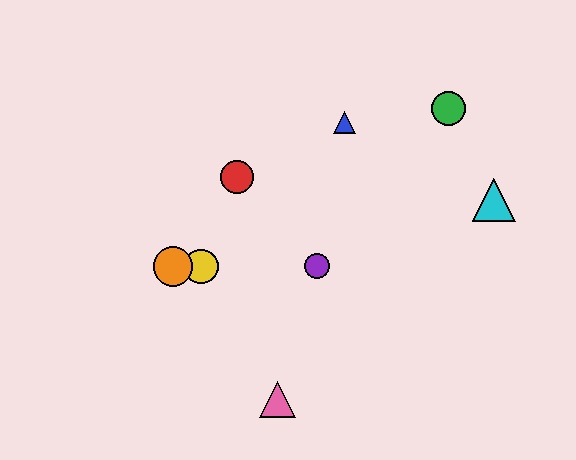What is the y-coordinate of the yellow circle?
The yellow circle is at y≈266.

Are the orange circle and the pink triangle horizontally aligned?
No, the orange circle is at y≈266 and the pink triangle is at y≈400.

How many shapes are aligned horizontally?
3 shapes (the yellow circle, the purple circle, the orange circle) are aligned horizontally.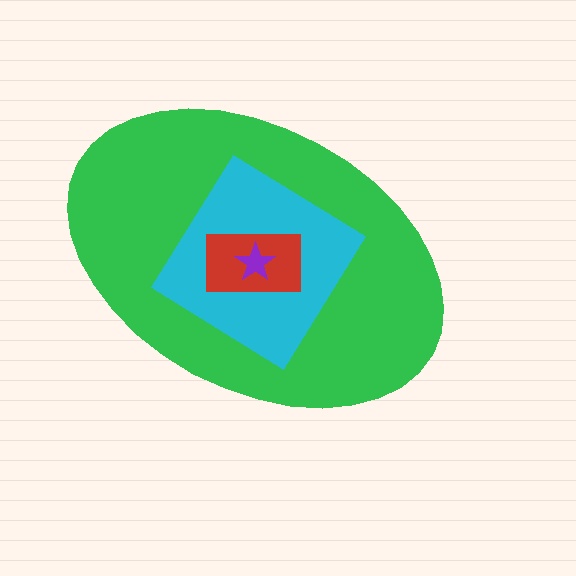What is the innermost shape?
The purple star.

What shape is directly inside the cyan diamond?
The red rectangle.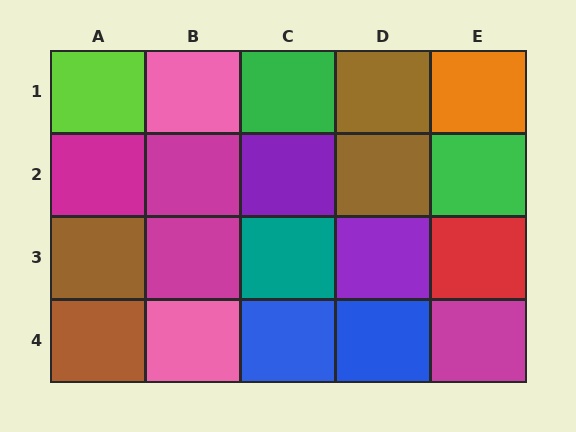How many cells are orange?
1 cell is orange.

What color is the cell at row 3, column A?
Brown.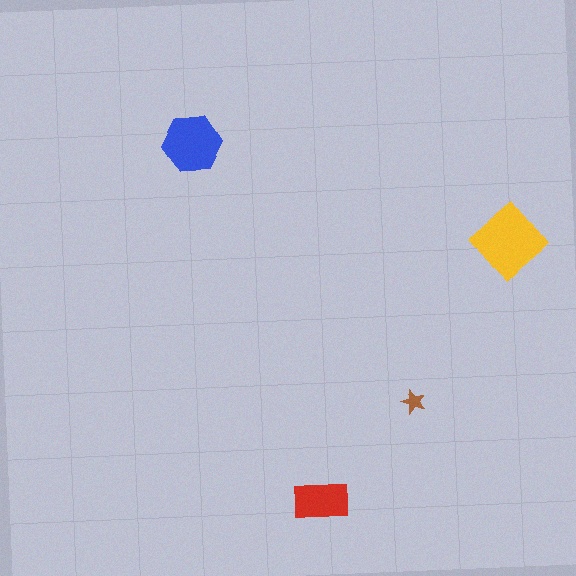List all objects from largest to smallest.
The yellow diamond, the blue hexagon, the red rectangle, the brown star.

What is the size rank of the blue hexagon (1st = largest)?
2nd.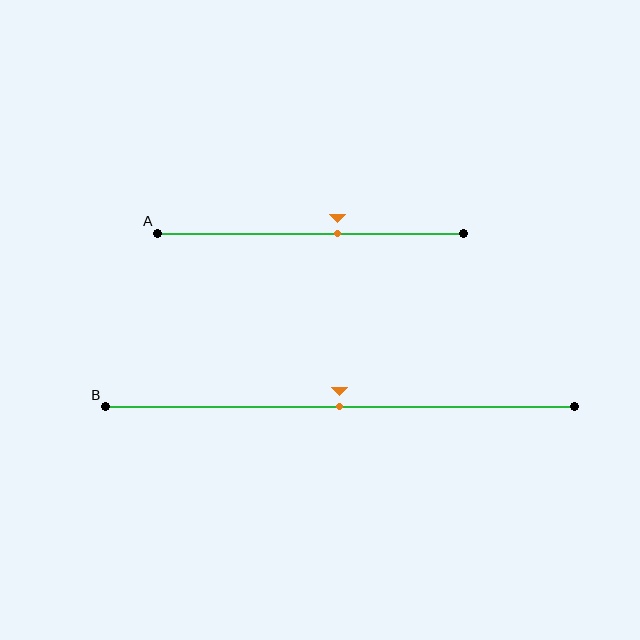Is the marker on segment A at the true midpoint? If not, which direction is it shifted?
No, the marker on segment A is shifted to the right by about 9% of the segment length.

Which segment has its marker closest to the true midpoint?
Segment B has its marker closest to the true midpoint.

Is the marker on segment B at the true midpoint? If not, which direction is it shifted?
Yes, the marker on segment B is at the true midpoint.